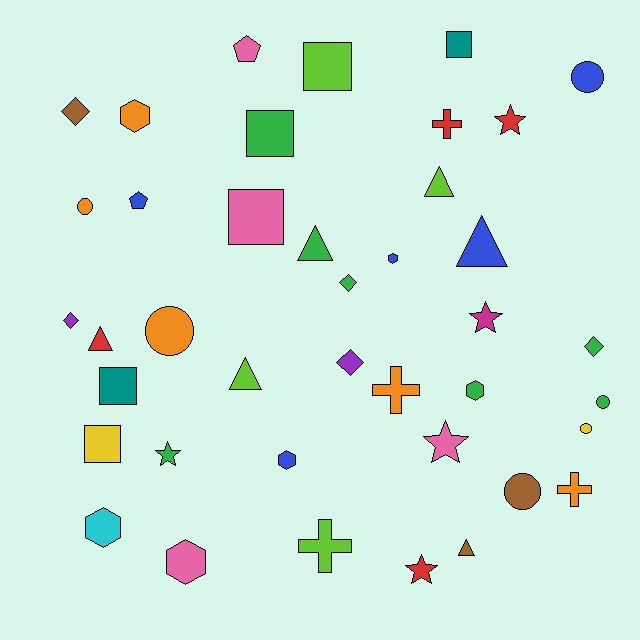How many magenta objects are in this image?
There is 1 magenta object.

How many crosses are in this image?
There are 4 crosses.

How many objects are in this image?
There are 40 objects.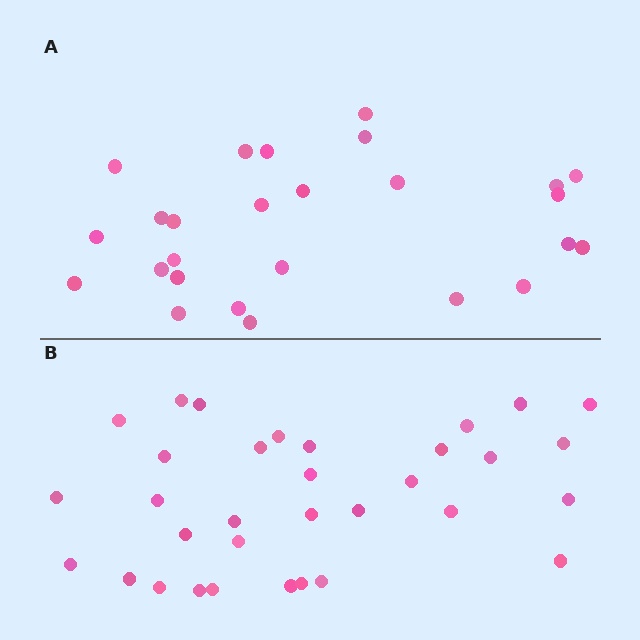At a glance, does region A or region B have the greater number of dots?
Region B (the bottom region) has more dots.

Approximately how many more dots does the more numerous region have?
Region B has roughly 8 or so more dots than region A.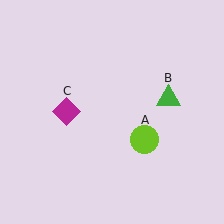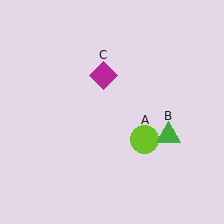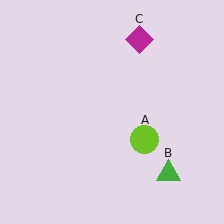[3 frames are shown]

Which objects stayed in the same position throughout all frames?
Lime circle (object A) remained stationary.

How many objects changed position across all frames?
2 objects changed position: green triangle (object B), magenta diamond (object C).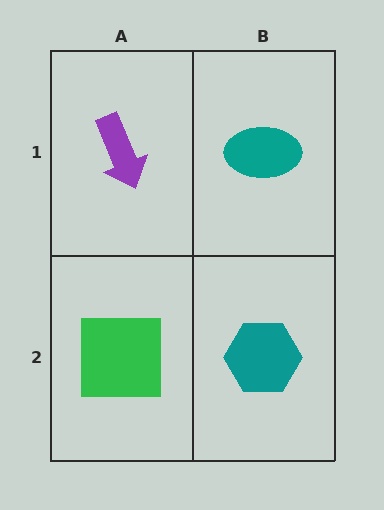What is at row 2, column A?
A green square.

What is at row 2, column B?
A teal hexagon.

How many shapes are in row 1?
2 shapes.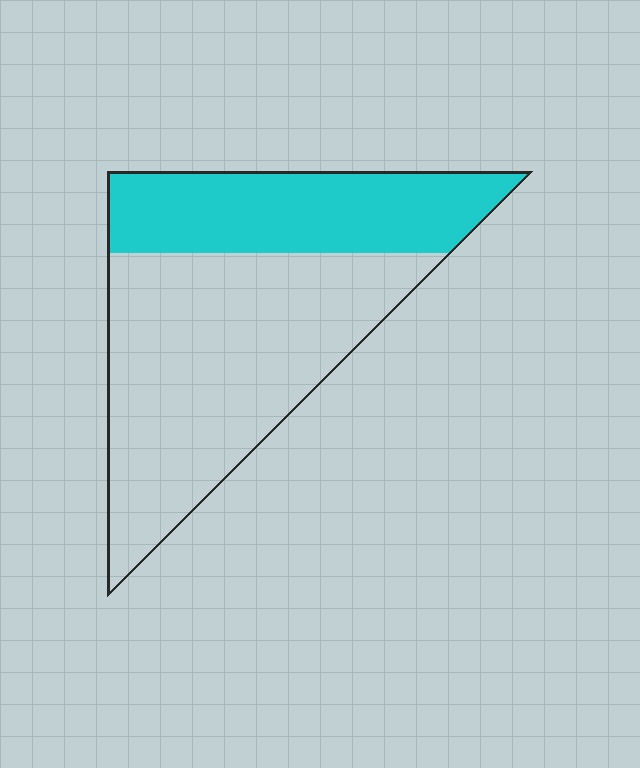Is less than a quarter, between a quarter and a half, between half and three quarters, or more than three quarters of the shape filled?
Between a quarter and a half.